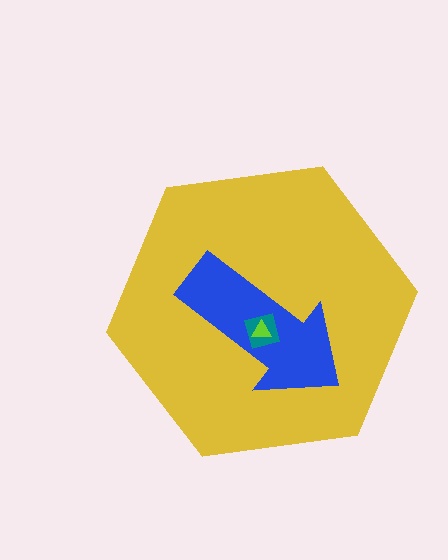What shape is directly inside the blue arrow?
The teal square.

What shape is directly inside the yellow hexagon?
The blue arrow.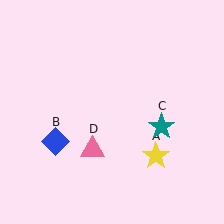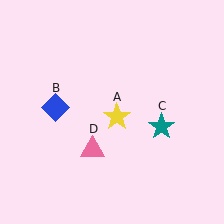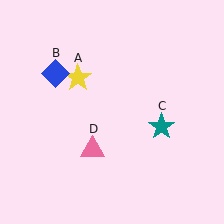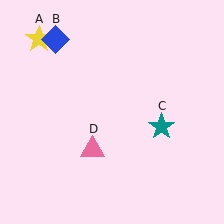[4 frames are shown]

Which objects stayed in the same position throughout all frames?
Teal star (object C) and pink triangle (object D) remained stationary.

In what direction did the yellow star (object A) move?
The yellow star (object A) moved up and to the left.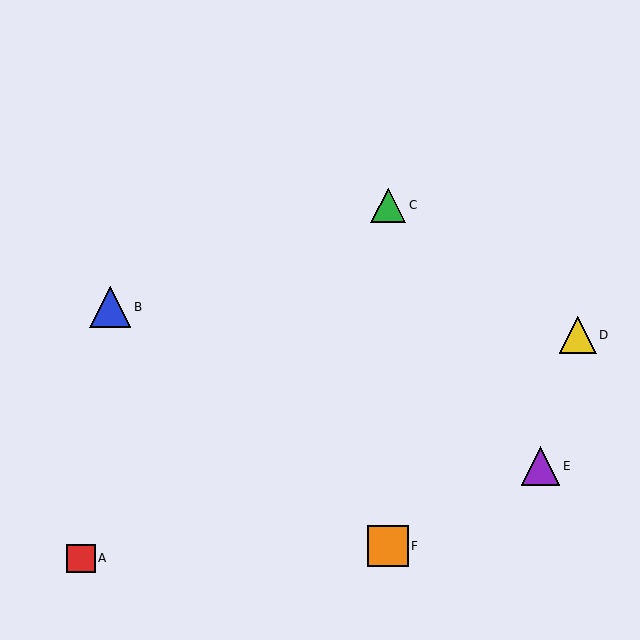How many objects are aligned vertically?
2 objects (C, F) are aligned vertically.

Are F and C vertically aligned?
Yes, both are at x≈388.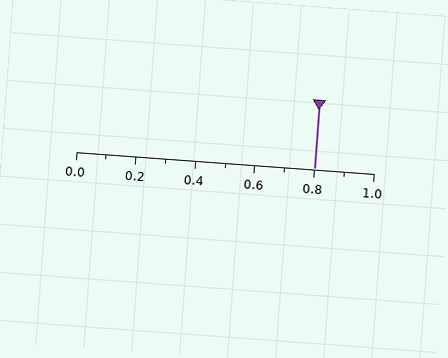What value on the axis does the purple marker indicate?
The marker indicates approximately 0.8.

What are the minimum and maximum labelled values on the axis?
The axis runs from 0.0 to 1.0.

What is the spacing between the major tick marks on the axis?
The major ticks are spaced 0.2 apart.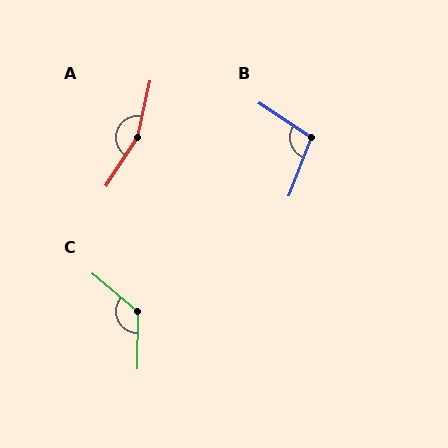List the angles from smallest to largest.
B (102°), C (129°), A (160°).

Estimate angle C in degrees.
Approximately 129 degrees.